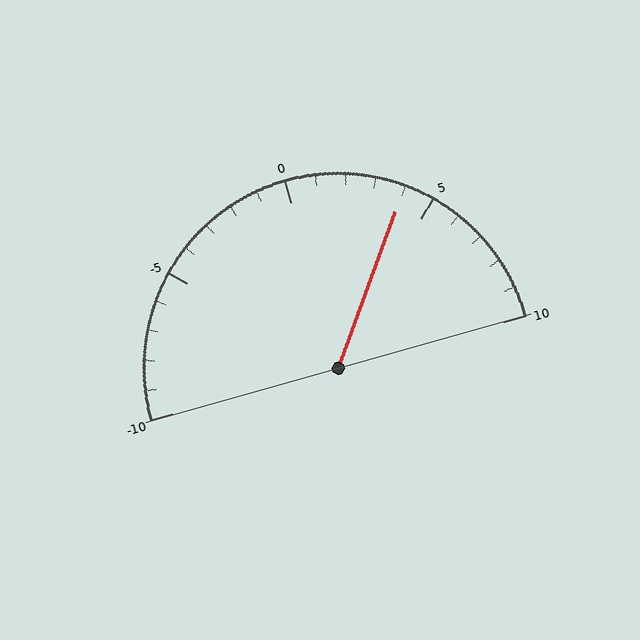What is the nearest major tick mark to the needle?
The nearest major tick mark is 5.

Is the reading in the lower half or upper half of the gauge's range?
The reading is in the upper half of the range (-10 to 10).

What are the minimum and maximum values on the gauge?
The gauge ranges from -10 to 10.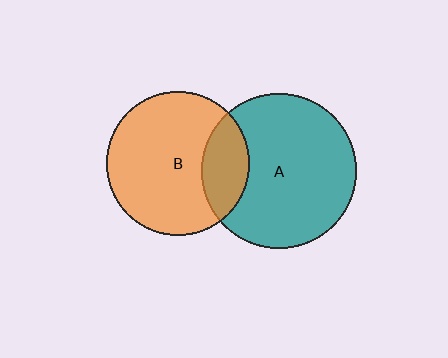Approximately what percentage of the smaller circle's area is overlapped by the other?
Approximately 20%.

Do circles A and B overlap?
Yes.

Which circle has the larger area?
Circle A (teal).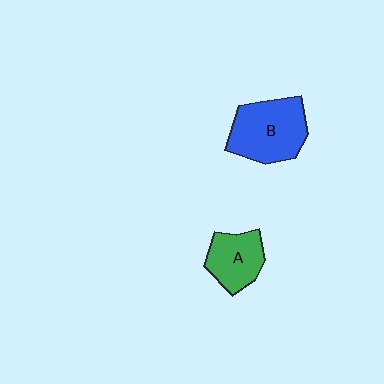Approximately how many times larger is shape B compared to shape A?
Approximately 1.5 times.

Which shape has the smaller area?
Shape A (green).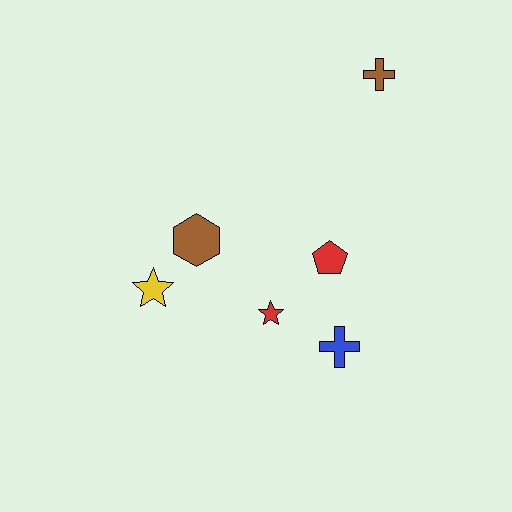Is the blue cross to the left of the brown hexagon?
No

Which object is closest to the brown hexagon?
The yellow star is closest to the brown hexagon.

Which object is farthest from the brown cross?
The yellow star is farthest from the brown cross.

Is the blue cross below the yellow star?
Yes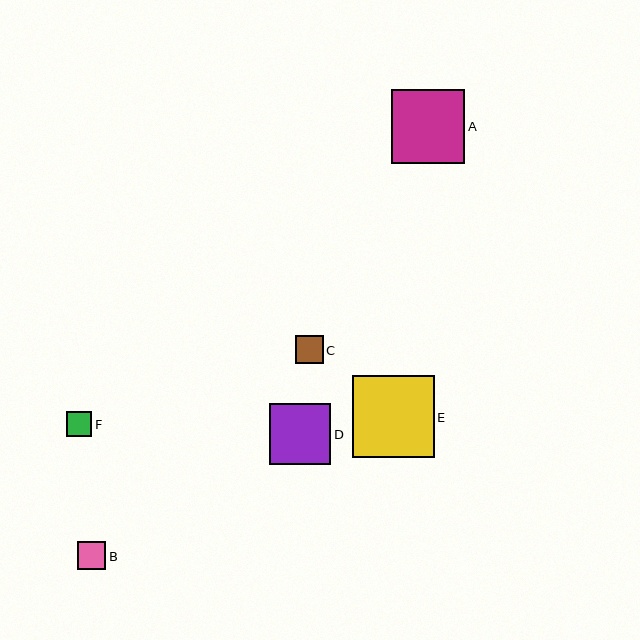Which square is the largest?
Square E is the largest with a size of approximately 81 pixels.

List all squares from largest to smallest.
From largest to smallest: E, A, D, B, C, F.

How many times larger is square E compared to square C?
Square E is approximately 2.9 times the size of square C.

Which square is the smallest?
Square F is the smallest with a size of approximately 26 pixels.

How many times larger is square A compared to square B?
Square A is approximately 2.6 times the size of square B.